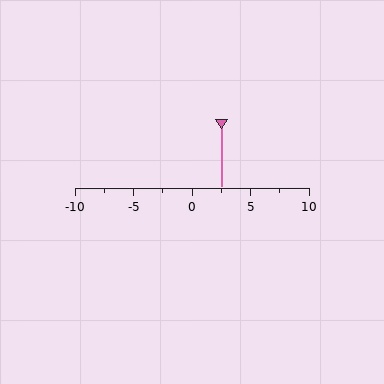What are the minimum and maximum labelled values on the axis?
The axis runs from -10 to 10.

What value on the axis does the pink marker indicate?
The marker indicates approximately 2.5.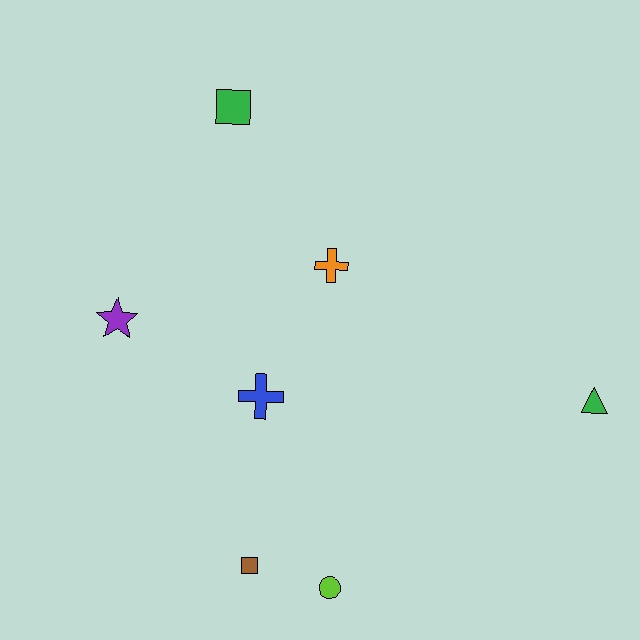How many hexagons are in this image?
There are no hexagons.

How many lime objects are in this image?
There is 1 lime object.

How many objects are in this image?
There are 7 objects.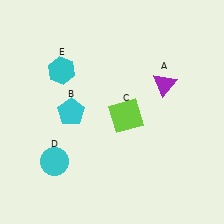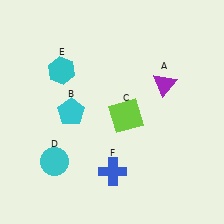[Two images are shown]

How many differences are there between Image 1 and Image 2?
There is 1 difference between the two images.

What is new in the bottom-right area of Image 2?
A blue cross (F) was added in the bottom-right area of Image 2.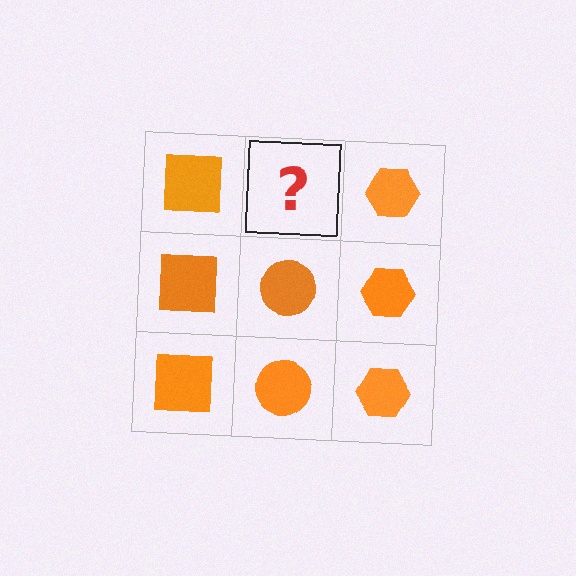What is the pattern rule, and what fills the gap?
The rule is that each column has a consistent shape. The gap should be filled with an orange circle.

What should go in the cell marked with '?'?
The missing cell should contain an orange circle.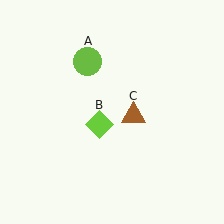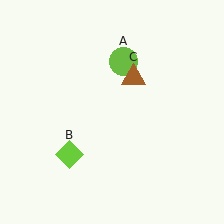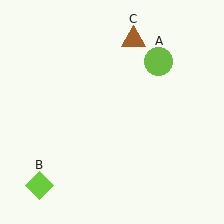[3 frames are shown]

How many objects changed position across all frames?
3 objects changed position: lime circle (object A), lime diamond (object B), brown triangle (object C).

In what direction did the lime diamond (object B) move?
The lime diamond (object B) moved down and to the left.